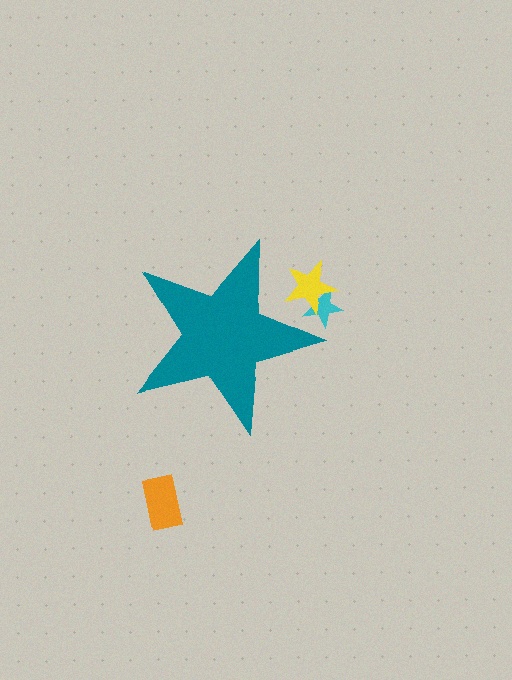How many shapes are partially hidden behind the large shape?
2 shapes are partially hidden.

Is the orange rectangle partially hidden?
No, the orange rectangle is fully visible.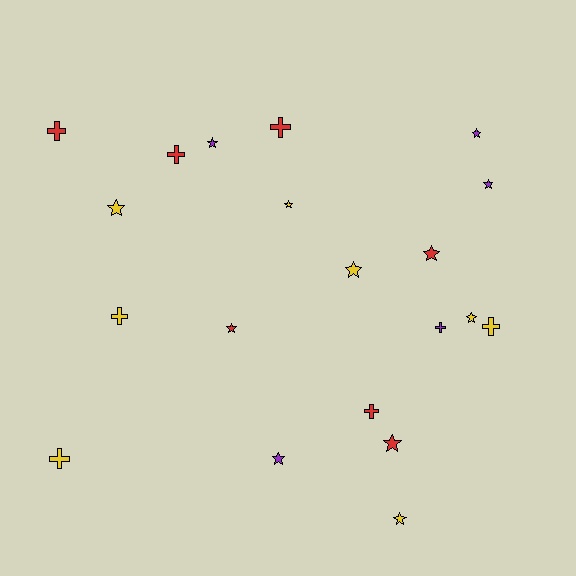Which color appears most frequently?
Yellow, with 8 objects.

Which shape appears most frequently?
Star, with 12 objects.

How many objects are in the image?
There are 20 objects.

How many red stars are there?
There are 3 red stars.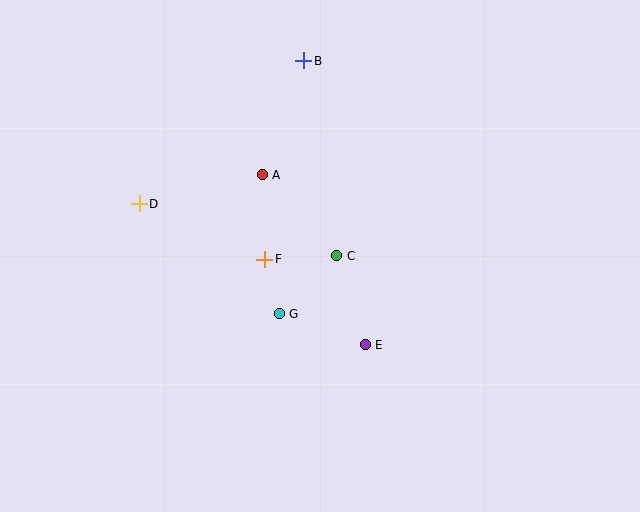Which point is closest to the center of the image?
Point C at (336, 256) is closest to the center.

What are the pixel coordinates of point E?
Point E is at (365, 345).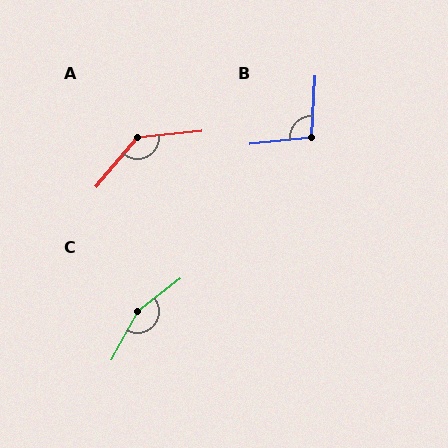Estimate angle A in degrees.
Approximately 136 degrees.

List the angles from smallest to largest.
B (99°), A (136°), C (156°).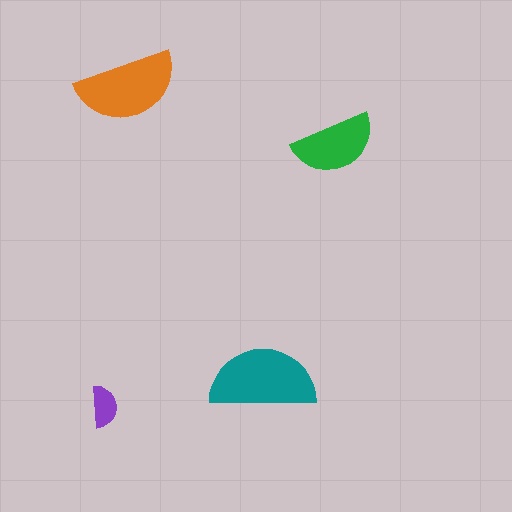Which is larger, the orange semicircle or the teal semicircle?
The teal one.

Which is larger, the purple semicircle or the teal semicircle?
The teal one.